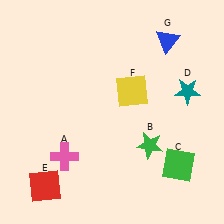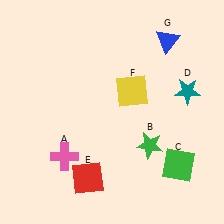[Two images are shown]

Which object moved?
The red square (E) moved right.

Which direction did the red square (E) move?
The red square (E) moved right.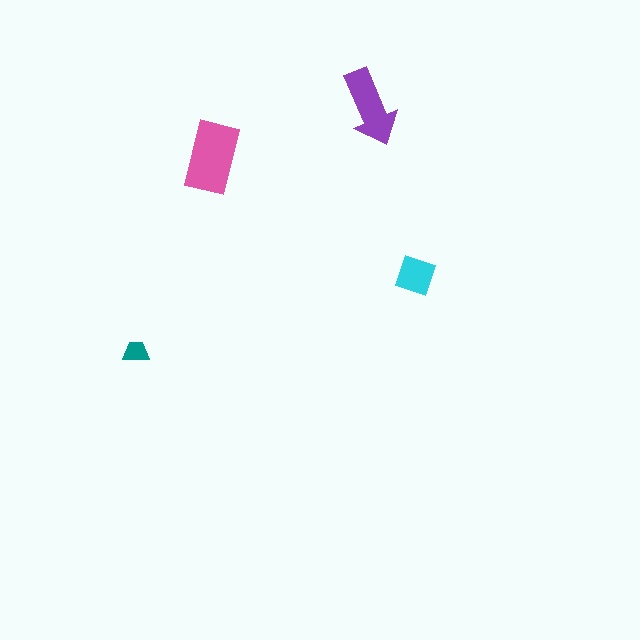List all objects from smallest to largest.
The teal trapezoid, the cyan square, the purple arrow, the pink rectangle.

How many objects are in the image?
There are 4 objects in the image.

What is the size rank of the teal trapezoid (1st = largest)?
4th.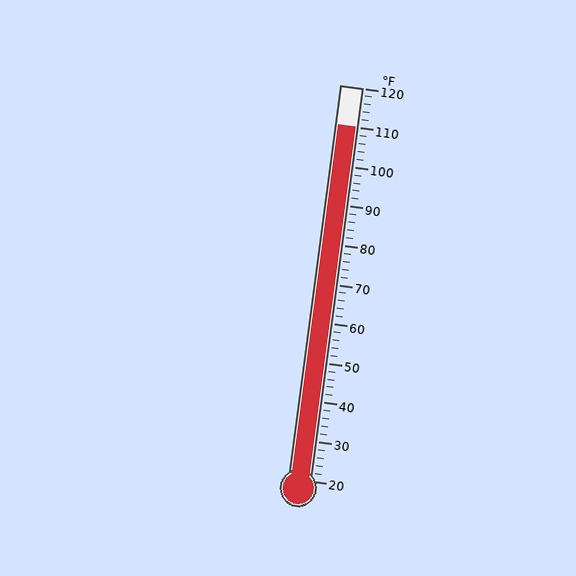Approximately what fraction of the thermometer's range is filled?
The thermometer is filled to approximately 90% of its range.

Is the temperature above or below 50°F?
The temperature is above 50°F.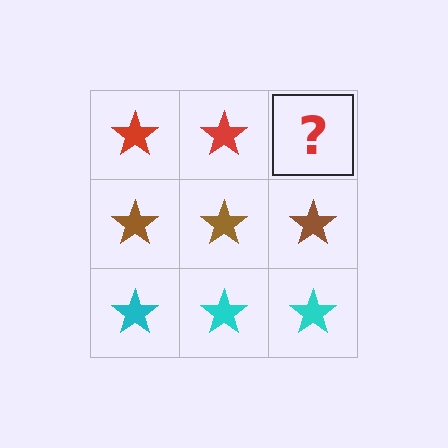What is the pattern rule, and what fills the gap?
The rule is that each row has a consistent color. The gap should be filled with a red star.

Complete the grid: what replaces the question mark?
The question mark should be replaced with a red star.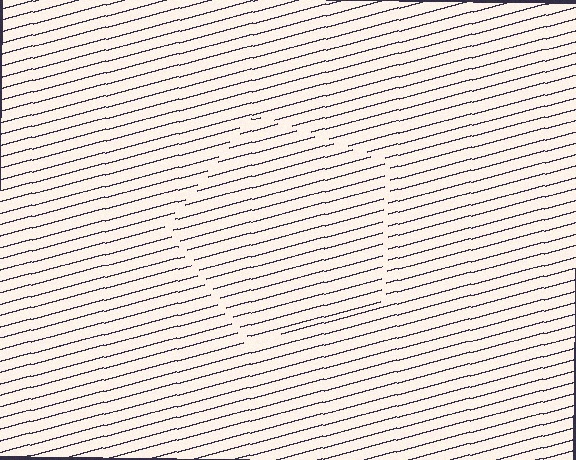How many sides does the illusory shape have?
5 sides — the line-ends trace a pentagon.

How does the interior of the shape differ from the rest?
The interior of the shape contains the same grating, shifted by half a period — the contour is defined by the phase discontinuity where line-ends from the inner and outer gratings abut.